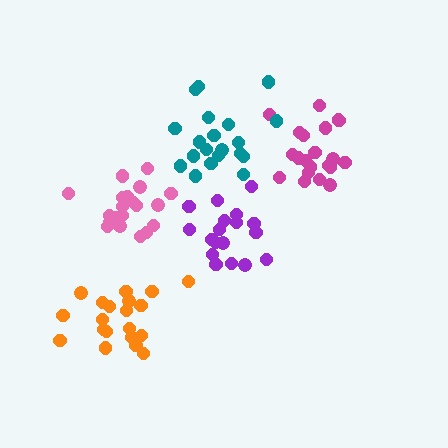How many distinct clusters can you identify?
There are 5 distinct clusters.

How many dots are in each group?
Group 1: 21 dots, Group 2: 18 dots, Group 3: 20 dots, Group 4: 20 dots, Group 5: 20 dots (99 total).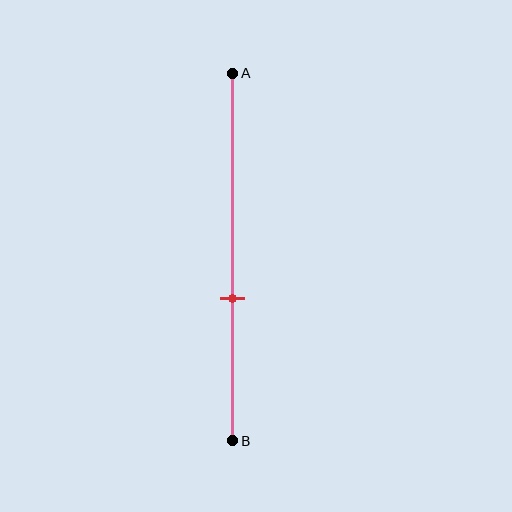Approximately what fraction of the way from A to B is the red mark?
The red mark is approximately 60% of the way from A to B.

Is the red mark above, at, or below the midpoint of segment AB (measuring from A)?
The red mark is below the midpoint of segment AB.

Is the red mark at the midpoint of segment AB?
No, the mark is at about 60% from A, not at the 50% midpoint.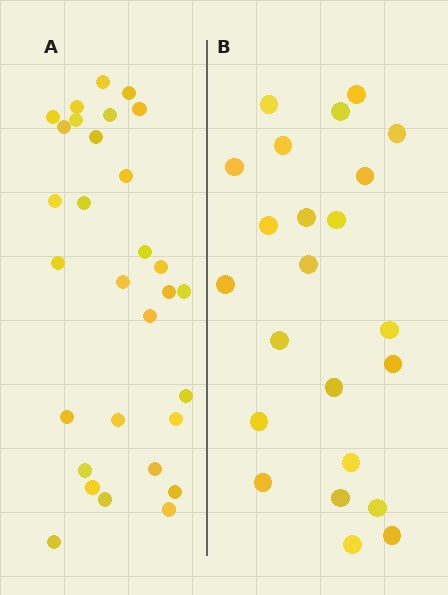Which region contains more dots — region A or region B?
Region A (the left region) has more dots.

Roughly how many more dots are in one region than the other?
Region A has roughly 8 or so more dots than region B.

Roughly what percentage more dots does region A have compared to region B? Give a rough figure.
About 30% more.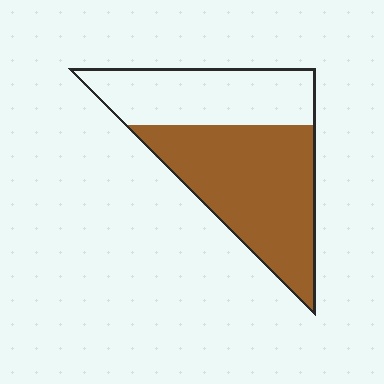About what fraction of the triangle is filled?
About three fifths (3/5).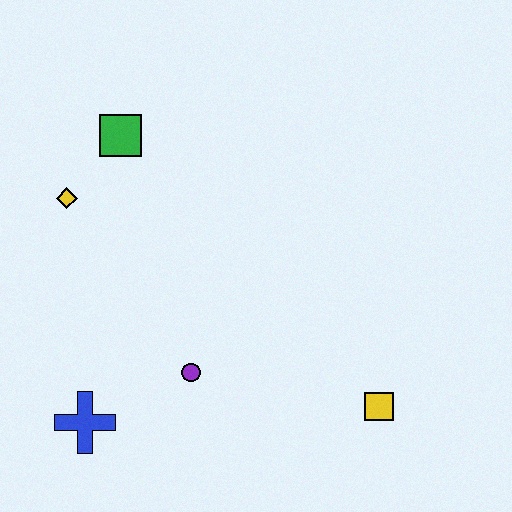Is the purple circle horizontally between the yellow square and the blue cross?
Yes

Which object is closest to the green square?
The yellow diamond is closest to the green square.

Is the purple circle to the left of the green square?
No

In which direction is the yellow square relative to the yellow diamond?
The yellow square is to the right of the yellow diamond.